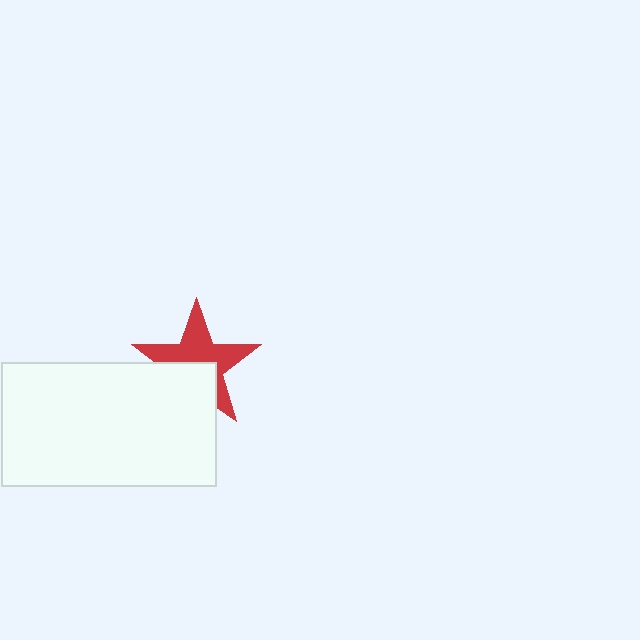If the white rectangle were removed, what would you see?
You would see the complete red star.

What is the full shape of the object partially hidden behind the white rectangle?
The partially hidden object is a red star.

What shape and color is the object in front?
The object in front is a white rectangle.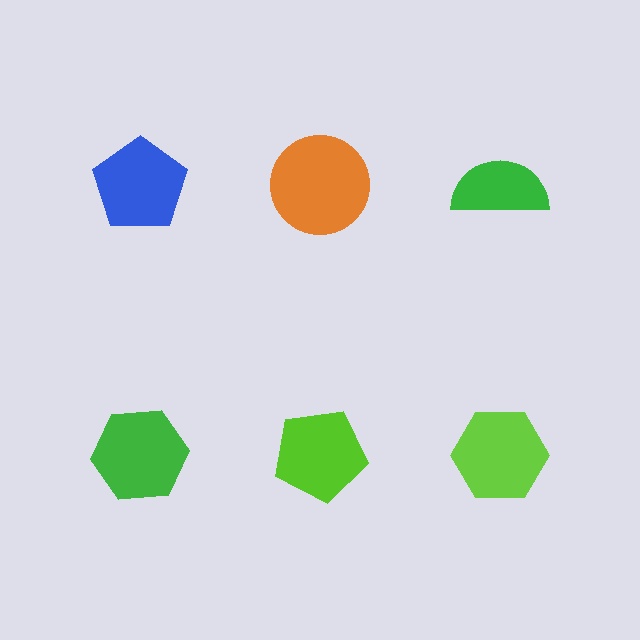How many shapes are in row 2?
3 shapes.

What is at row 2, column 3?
A lime hexagon.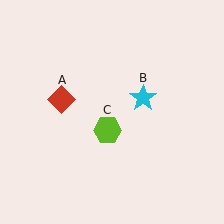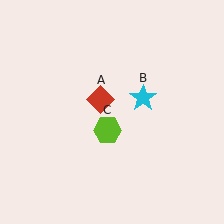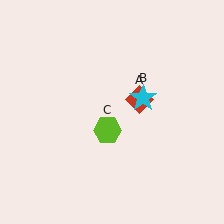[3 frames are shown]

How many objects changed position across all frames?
1 object changed position: red diamond (object A).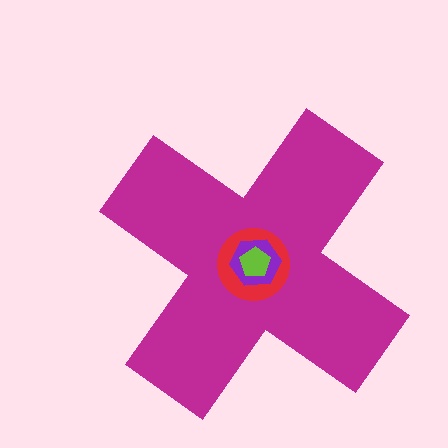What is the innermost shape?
The lime pentagon.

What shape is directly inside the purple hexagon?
The lime pentagon.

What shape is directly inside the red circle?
The purple hexagon.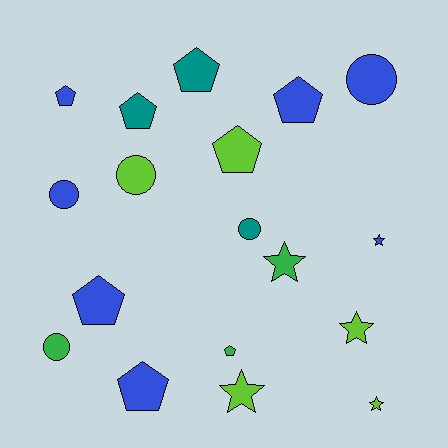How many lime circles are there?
There is 1 lime circle.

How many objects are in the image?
There are 18 objects.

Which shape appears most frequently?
Pentagon, with 8 objects.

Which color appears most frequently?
Blue, with 7 objects.